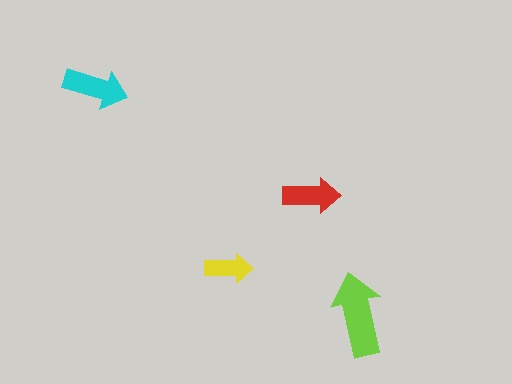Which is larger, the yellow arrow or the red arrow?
The red one.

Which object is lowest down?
The lime arrow is bottommost.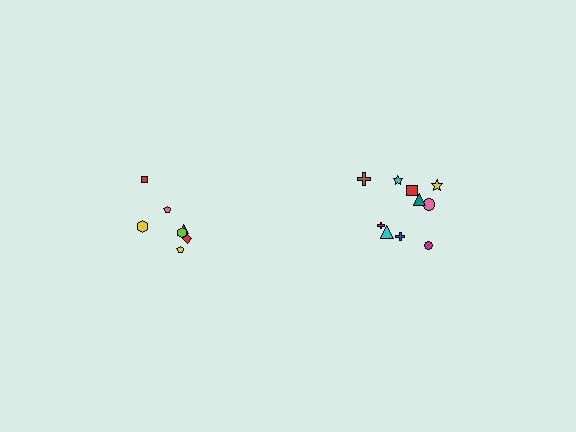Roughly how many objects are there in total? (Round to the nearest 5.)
Roughly 15 objects in total.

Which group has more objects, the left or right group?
The right group.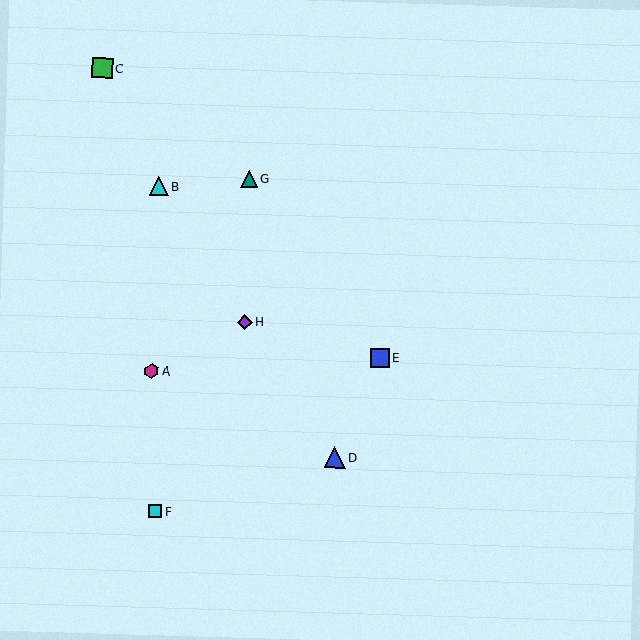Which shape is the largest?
The blue triangle (labeled D) is the largest.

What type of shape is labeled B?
Shape B is a cyan triangle.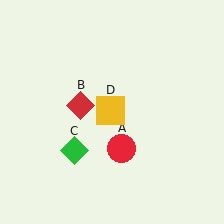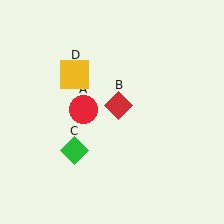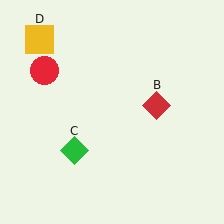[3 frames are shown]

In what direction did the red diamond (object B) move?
The red diamond (object B) moved right.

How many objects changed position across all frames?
3 objects changed position: red circle (object A), red diamond (object B), yellow square (object D).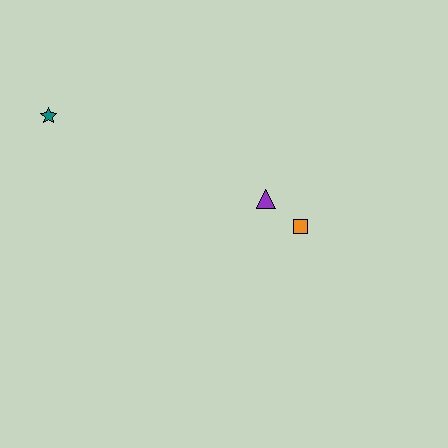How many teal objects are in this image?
There is 1 teal object.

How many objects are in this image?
There are 3 objects.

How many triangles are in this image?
There is 1 triangle.